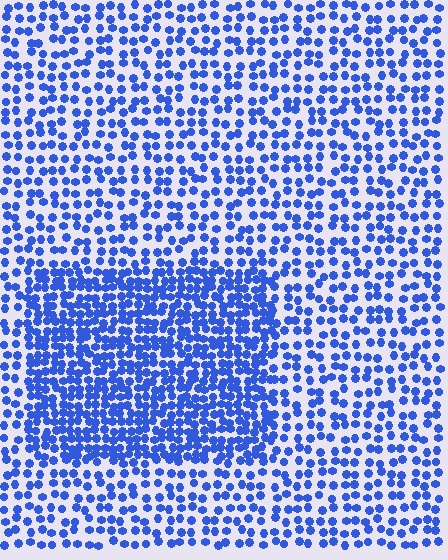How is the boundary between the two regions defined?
The boundary is defined by a change in element density (approximately 2.0x ratio). All elements are the same color, size, and shape.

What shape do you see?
I see a rectangle.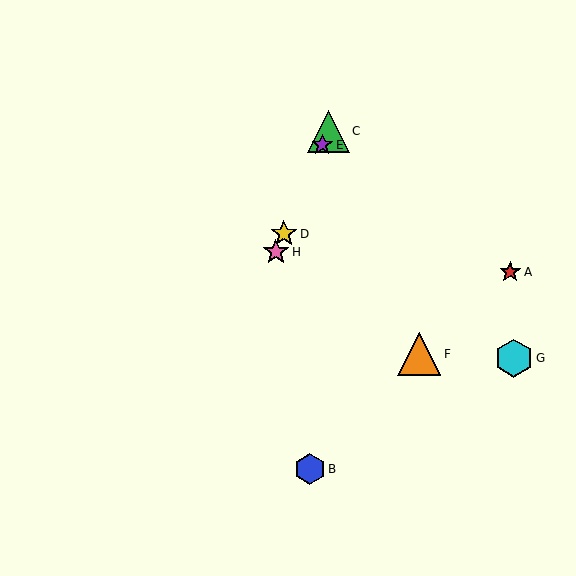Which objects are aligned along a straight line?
Objects C, D, E, H are aligned along a straight line.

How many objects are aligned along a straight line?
4 objects (C, D, E, H) are aligned along a straight line.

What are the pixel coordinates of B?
Object B is at (310, 469).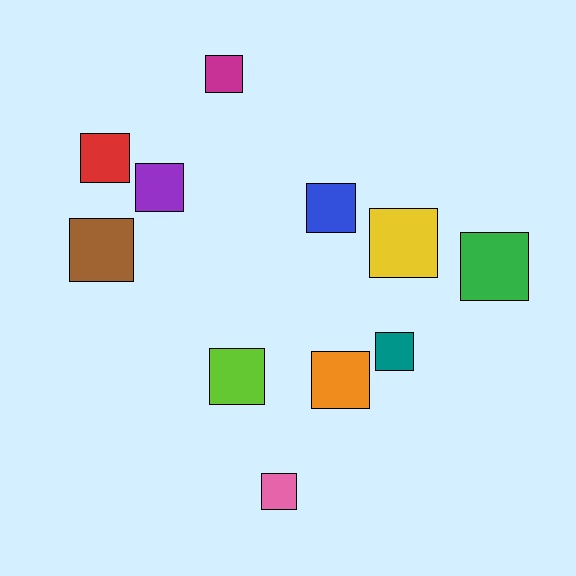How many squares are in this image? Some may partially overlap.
There are 11 squares.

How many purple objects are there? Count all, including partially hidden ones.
There is 1 purple object.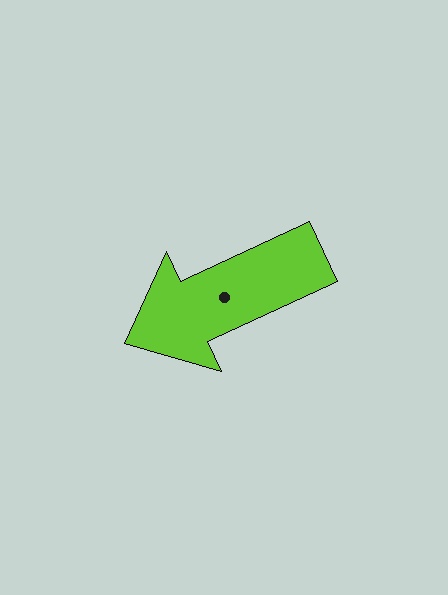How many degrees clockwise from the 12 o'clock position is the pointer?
Approximately 245 degrees.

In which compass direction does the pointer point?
Southwest.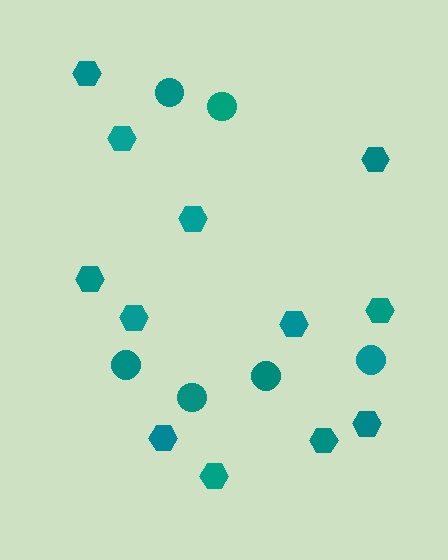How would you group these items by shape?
There are 2 groups: one group of hexagons (12) and one group of circles (6).